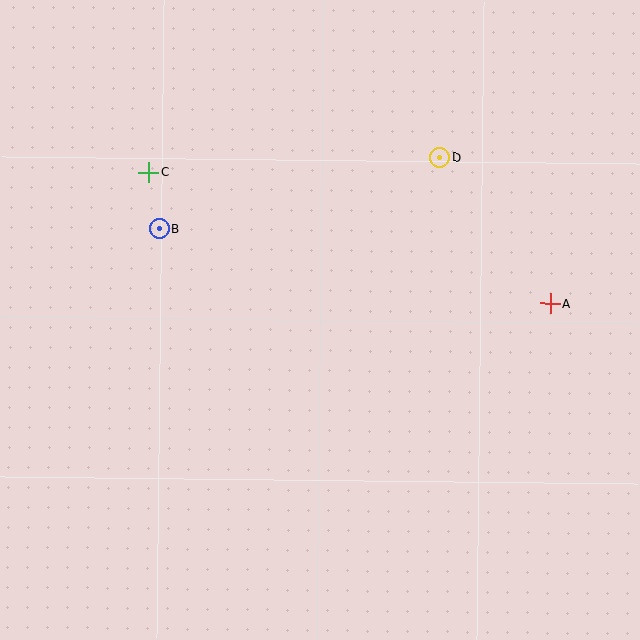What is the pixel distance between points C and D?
The distance between C and D is 291 pixels.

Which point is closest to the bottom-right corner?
Point A is closest to the bottom-right corner.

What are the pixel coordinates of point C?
Point C is at (149, 172).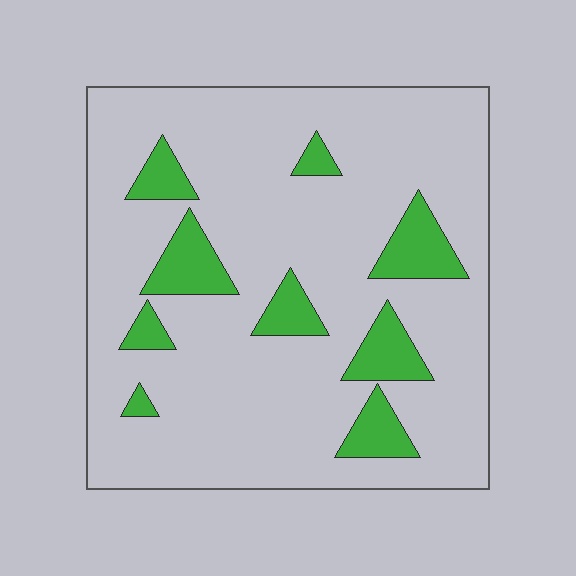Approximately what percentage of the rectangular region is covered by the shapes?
Approximately 15%.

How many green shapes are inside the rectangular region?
9.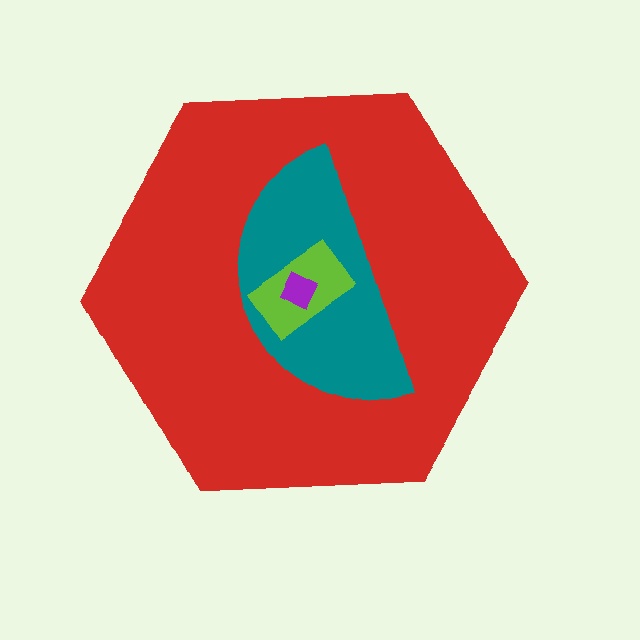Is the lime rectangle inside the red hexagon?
Yes.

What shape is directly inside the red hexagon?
The teal semicircle.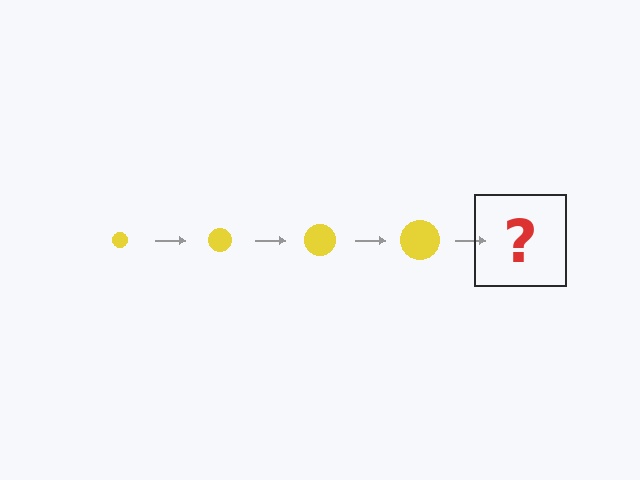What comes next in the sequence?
The next element should be a yellow circle, larger than the previous one.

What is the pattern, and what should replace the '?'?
The pattern is that the circle gets progressively larger each step. The '?' should be a yellow circle, larger than the previous one.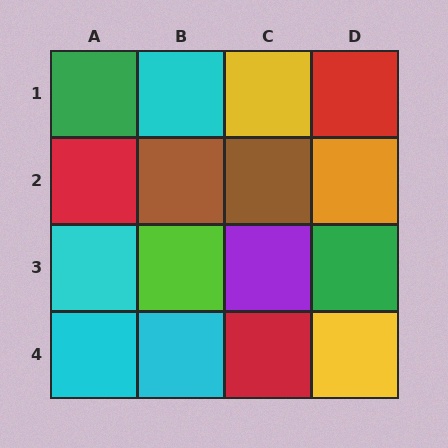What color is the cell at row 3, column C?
Purple.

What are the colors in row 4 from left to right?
Cyan, cyan, red, yellow.